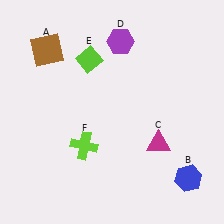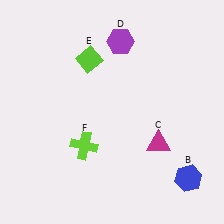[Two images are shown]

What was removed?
The brown square (A) was removed in Image 2.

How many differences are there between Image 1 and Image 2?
There is 1 difference between the two images.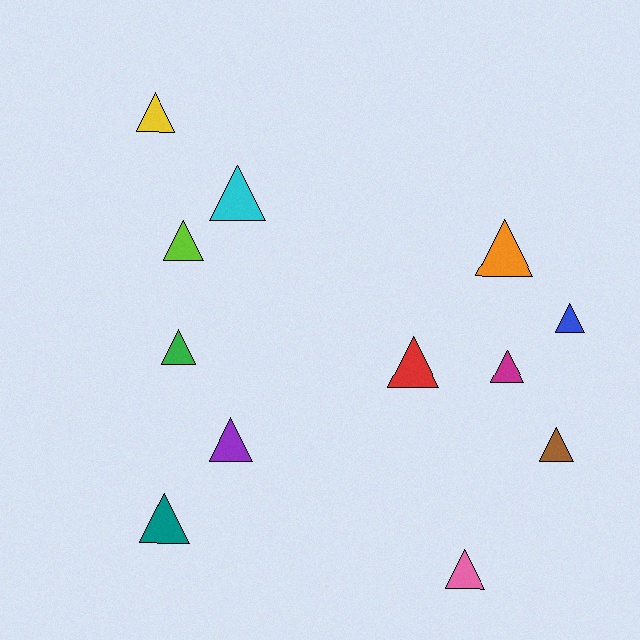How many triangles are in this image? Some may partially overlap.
There are 12 triangles.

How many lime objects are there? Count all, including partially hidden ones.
There is 1 lime object.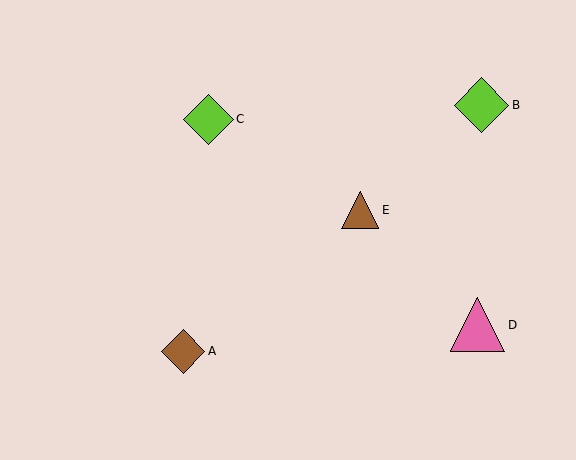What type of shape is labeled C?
Shape C is a lime diamond.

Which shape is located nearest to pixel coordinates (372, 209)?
The brown triangle (labeled E) at (360, 210) is nearest to that location.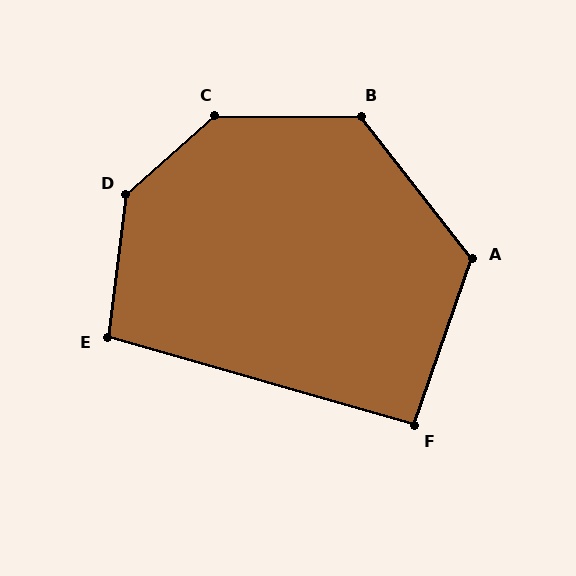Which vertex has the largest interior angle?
D, at approximately 139 degrees.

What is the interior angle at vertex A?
Approximately 123 degrees (obtuse).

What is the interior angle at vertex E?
Approximately 99 degrees (obtuse).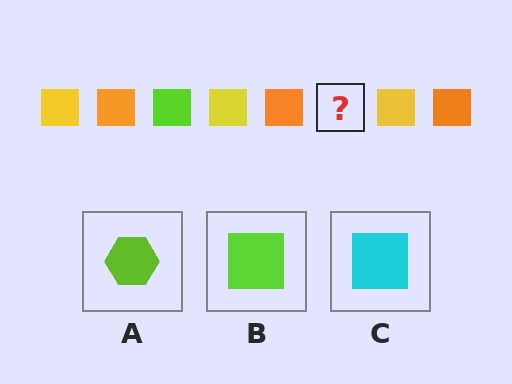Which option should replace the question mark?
Option B.